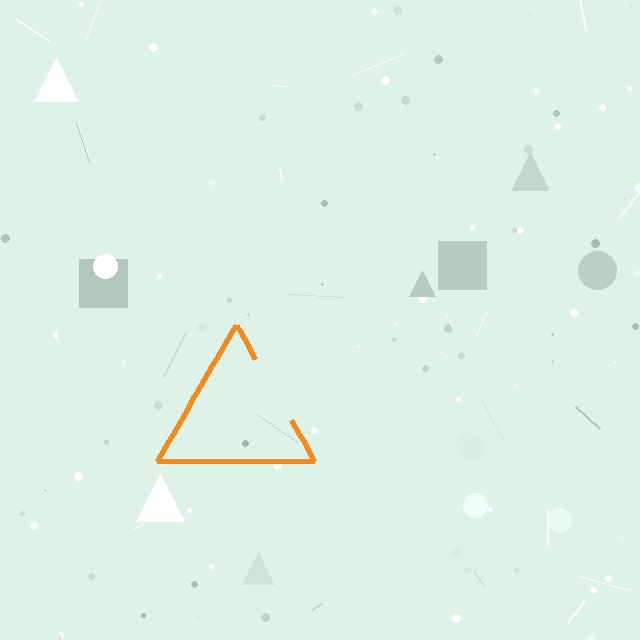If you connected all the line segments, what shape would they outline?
They would outline a triangle.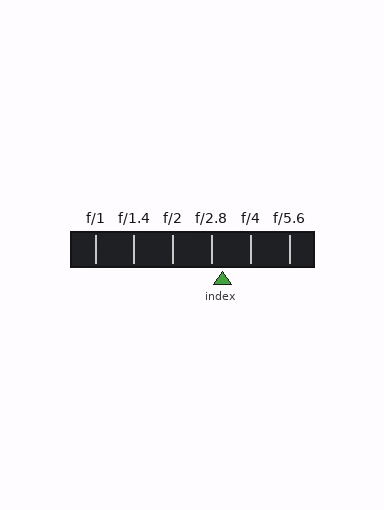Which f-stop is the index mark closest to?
The index mark is closest to f/2.8.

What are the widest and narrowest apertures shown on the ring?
The widest aperture shown is f/1 and the narrowest is f/5.6.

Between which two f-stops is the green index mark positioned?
The index mark is between f/2.8 and f/4.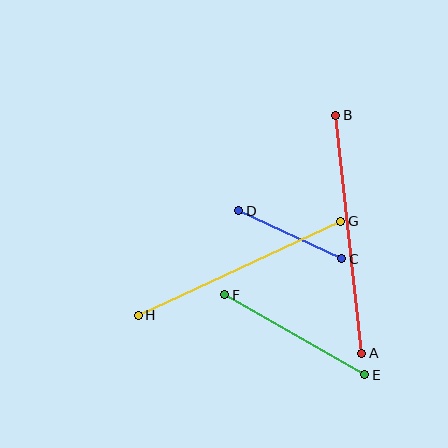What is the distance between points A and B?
The distance is approximately 240 pixels.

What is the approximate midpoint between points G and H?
The midpoint is at approximately (240, 268) pixels.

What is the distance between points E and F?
The distance is approximately 161 pixels.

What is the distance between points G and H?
The distance is approximately 223 pixels.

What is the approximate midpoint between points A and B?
The midpoint is at approximately (349, 234) pixels.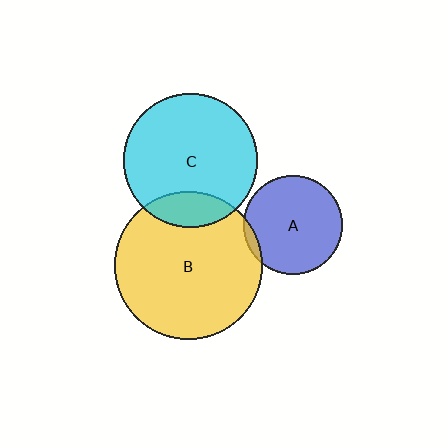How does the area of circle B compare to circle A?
Approximately 2.2 times.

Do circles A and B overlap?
Yes.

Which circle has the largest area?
Circle B (yellow).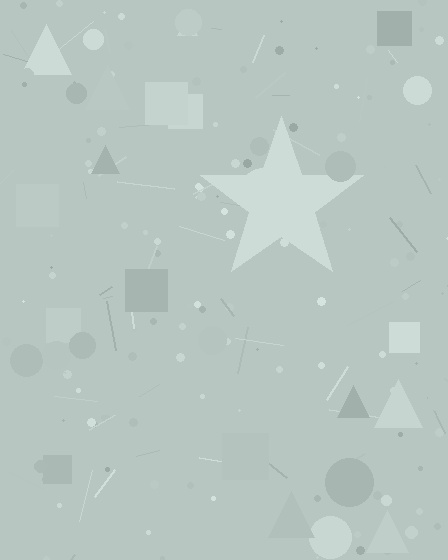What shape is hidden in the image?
A star is hidden in the image.